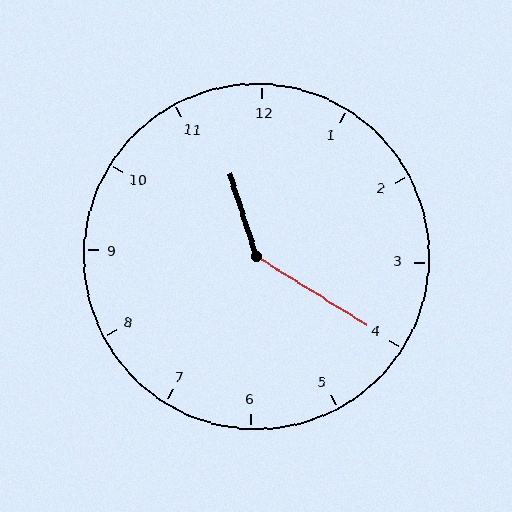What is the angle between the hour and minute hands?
Approximately 140 degrees.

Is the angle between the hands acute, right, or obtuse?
It is obtuse.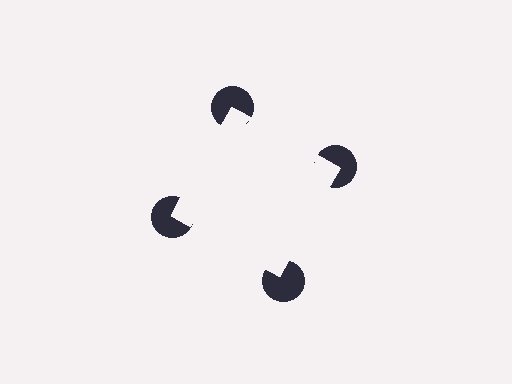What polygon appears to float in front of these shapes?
An illusory square — its edges are inferred from the aligned wedge cuts in the pac-man discs, not physically drawn.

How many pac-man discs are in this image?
There are 4 — one at each vertex of the illusory square.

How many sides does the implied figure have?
4 sides.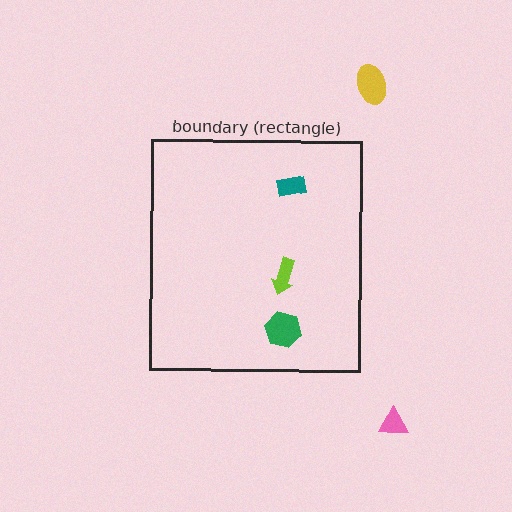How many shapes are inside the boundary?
3 inside, 2 outside.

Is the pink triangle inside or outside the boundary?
Outside.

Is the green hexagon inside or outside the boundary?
Inside.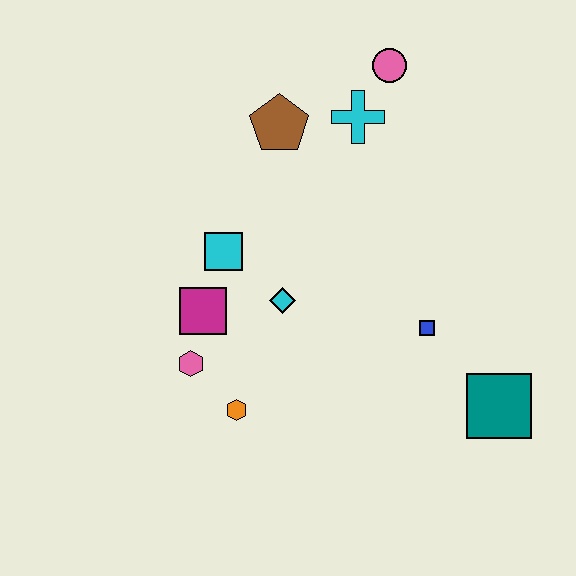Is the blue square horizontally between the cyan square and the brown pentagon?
No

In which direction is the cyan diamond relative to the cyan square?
The cyan diamond is to the right of the cyan square.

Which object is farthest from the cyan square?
The teal square is farthest from the cyan square.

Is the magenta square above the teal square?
Yes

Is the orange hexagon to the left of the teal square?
Yes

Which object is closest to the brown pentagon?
The cyan cross is closest to the brown pentagon.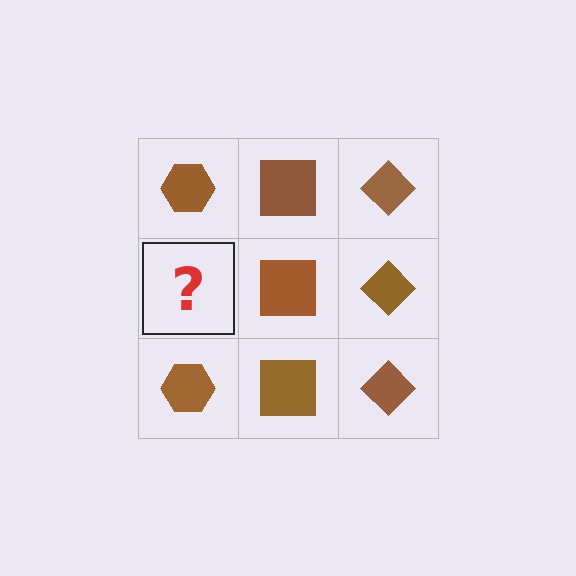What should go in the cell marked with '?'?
The missing cell should contain a brown hexagon.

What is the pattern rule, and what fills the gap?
The rule is that each column has a consistent shape. The gap should be filled with a brown hexagon.